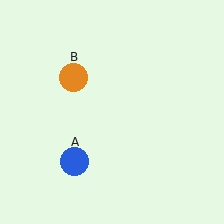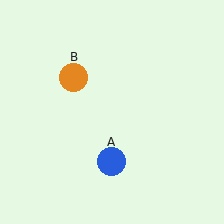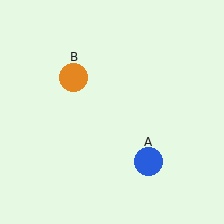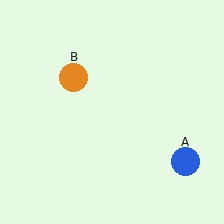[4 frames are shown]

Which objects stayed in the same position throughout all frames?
Orange circle (object B) remained stationary.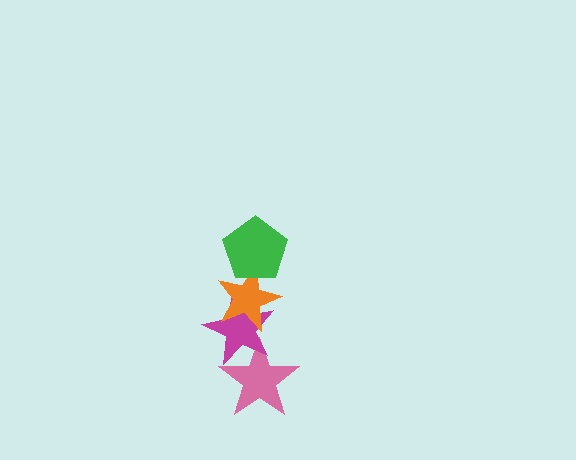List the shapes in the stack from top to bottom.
From top to bottom: the green pentagon, the orange star, the magenta star, the pink star.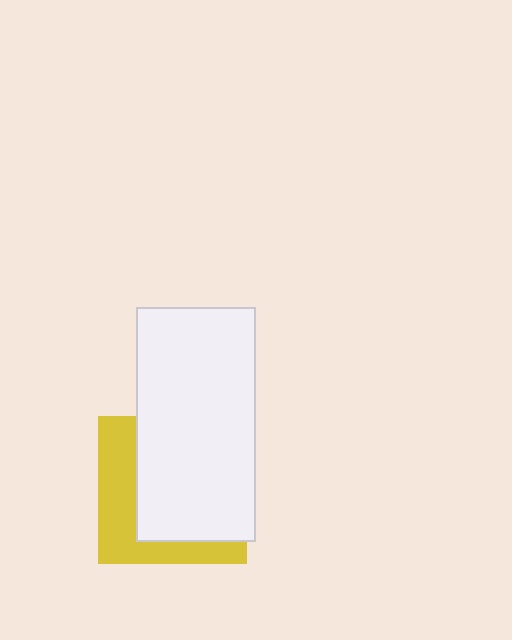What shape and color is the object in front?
The object in front is a white rectangle.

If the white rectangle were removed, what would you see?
You would see the complete yellow square.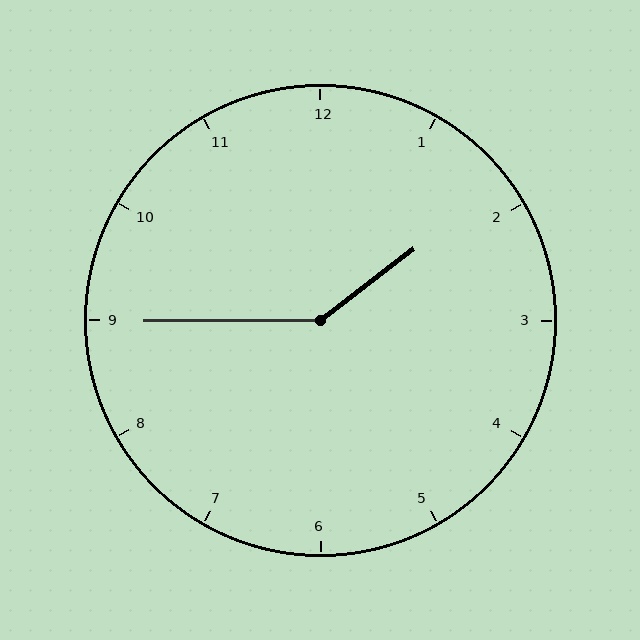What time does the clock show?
1:45.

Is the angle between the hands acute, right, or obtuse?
It is obtuse.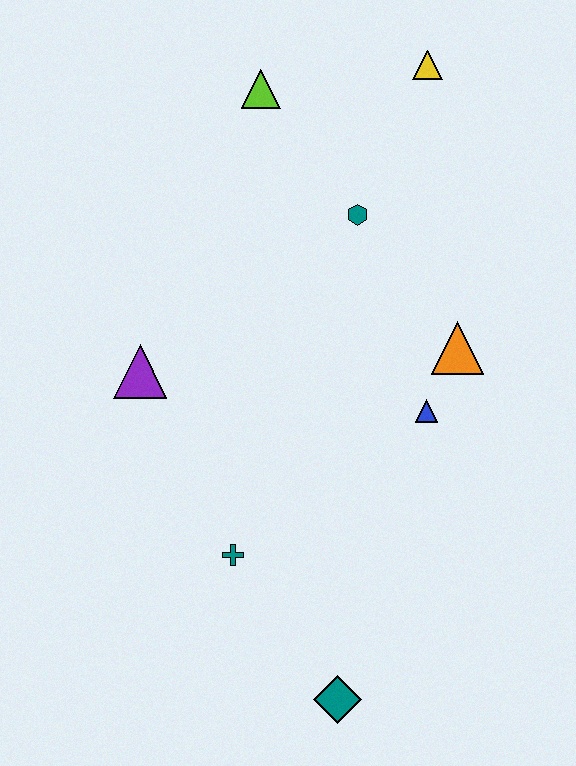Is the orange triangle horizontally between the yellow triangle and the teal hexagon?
No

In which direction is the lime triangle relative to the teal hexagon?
The lime triangle is above the teal hexagon.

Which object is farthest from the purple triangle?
The yellow triangle is farthest from the purple triangle.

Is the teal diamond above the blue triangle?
No